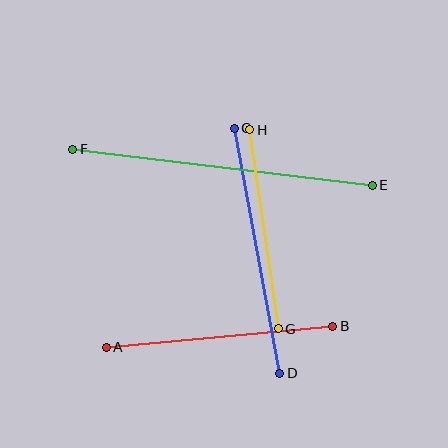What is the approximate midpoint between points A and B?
The midpoint is at approximately (220, 337) pixels.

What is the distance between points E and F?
The distance is approximately 302 pixels.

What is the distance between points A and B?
The distance is approximately 227 pixels.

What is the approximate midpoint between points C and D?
The midpoint is at approximately (257, 251) pixels.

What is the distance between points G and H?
The distance is approximately 201 pixels.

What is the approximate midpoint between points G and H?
The midpoint is at approximately (264, 229) pixels.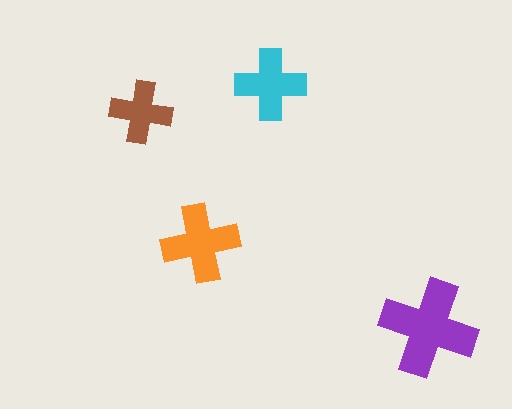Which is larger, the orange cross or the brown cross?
The orange one.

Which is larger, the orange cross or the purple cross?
The purple one.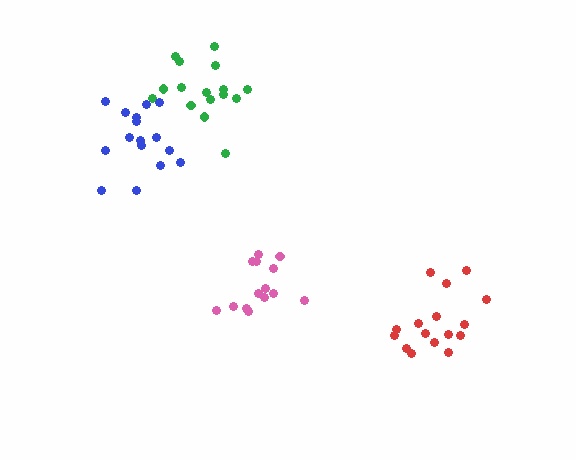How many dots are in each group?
Group 1: 14 dots, Group 2: 16 dots, Group 3: 16 dots, Group 4: 16 dots (62 total).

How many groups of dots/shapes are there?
There are 4 groups.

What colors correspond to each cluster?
The clusters are colored: pink, green, blue, red.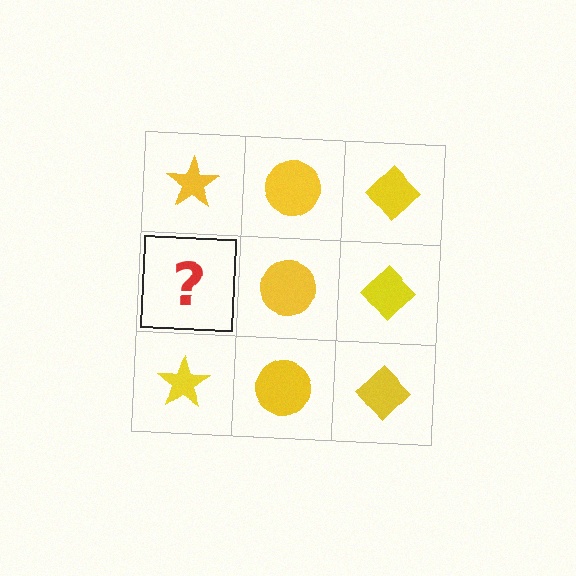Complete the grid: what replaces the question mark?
The question mark should be replaced with a yellow star.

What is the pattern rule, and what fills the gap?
The rule is that each column has a consistent shape. The gap should be filled with a yellow star.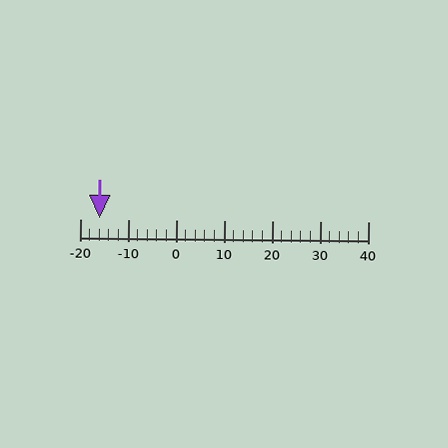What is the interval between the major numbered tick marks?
The major tick marks are spaced 10 units apart.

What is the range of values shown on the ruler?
The ruler shows values from -20 to 40.